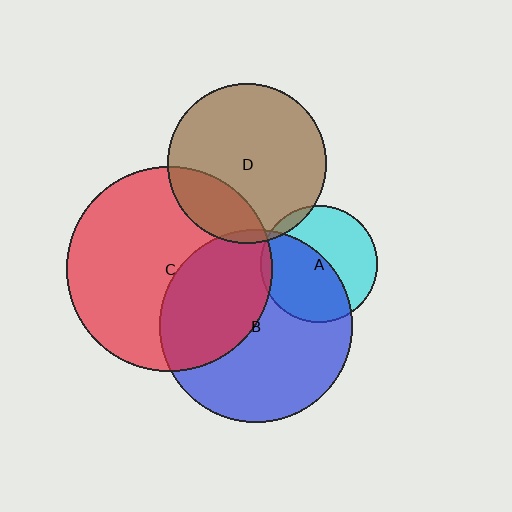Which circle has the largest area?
Circle C (red).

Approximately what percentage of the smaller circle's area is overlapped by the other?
Approximately 5%.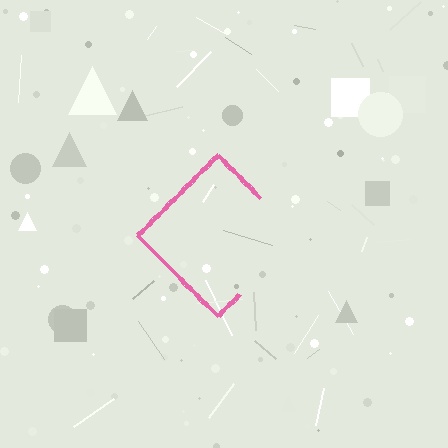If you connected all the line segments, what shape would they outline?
They would outline a diamond.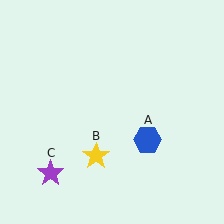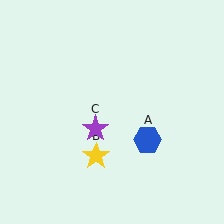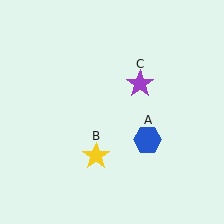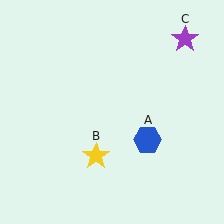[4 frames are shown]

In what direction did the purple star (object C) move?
The purple star (object C) moved up and to the right.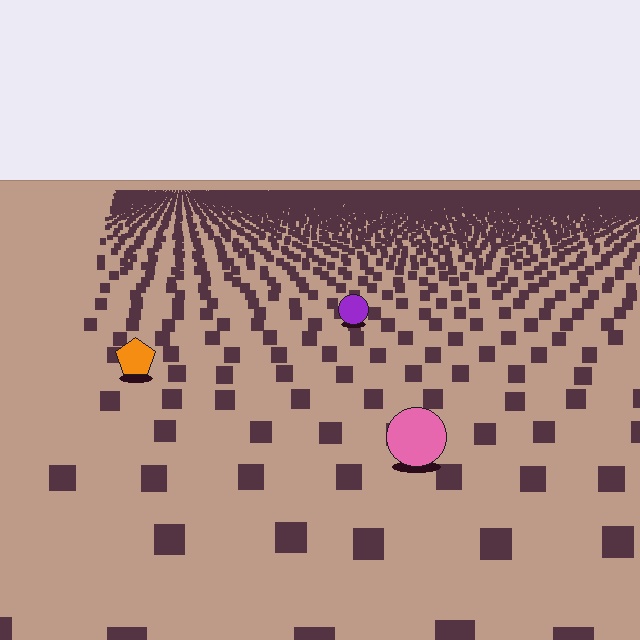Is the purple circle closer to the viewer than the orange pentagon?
No. The orange pentagon is closer — you can tell from the texture gradient: the ground texture is coarser near it.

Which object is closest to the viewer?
The pink circle is closest. The texture marks near it are larger and more spread out.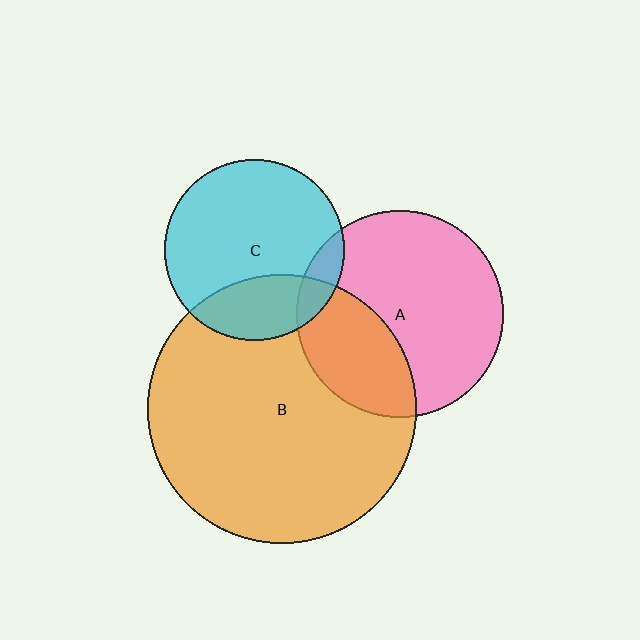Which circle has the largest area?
Circle B (orange).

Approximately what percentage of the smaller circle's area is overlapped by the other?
Approximately 35%.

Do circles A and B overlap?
Yes.